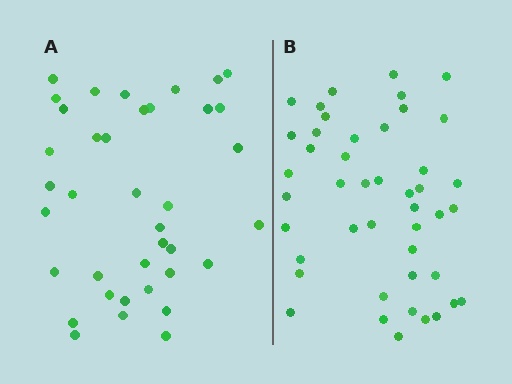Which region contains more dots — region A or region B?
Region B (the right region) has more dots.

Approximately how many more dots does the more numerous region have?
Region B has roughly 8 or so more dots than region A.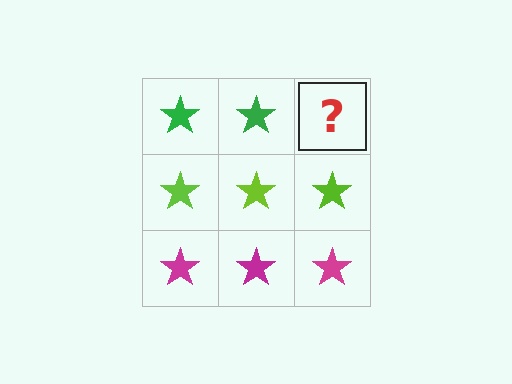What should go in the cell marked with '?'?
The missing cell should contain a green star.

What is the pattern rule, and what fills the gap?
The rule is that each row has a consistent color. The gap should be filled with a green star.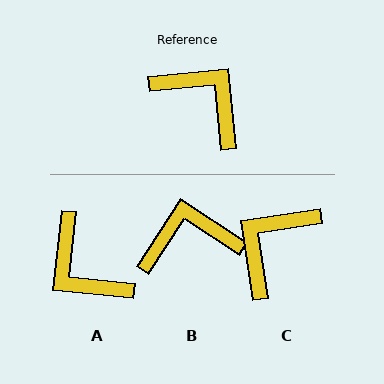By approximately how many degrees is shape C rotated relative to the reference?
Approximately 93 degrees counter-clockwise.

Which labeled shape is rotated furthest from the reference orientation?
A, about 169 degrees away.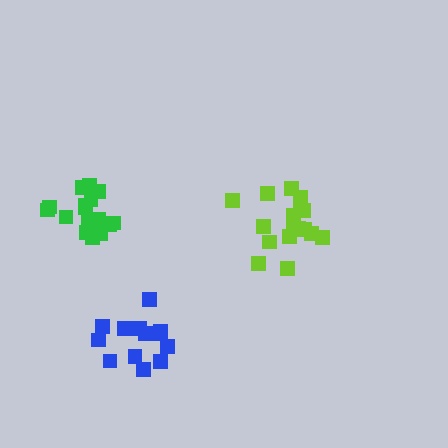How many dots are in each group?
Group 1: 17 dots, Group 2: 13 dots, Group 3: 17 dots (47 total).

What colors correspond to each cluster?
The clusters are colored: lime, blue, green.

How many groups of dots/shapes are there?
There are 3 groups.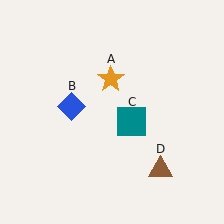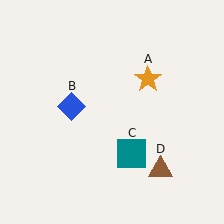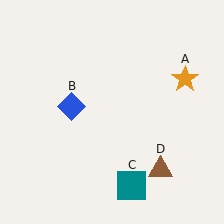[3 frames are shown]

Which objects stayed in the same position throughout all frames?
Blue diamond (object B) and brown triangle (object D) remained stationary.